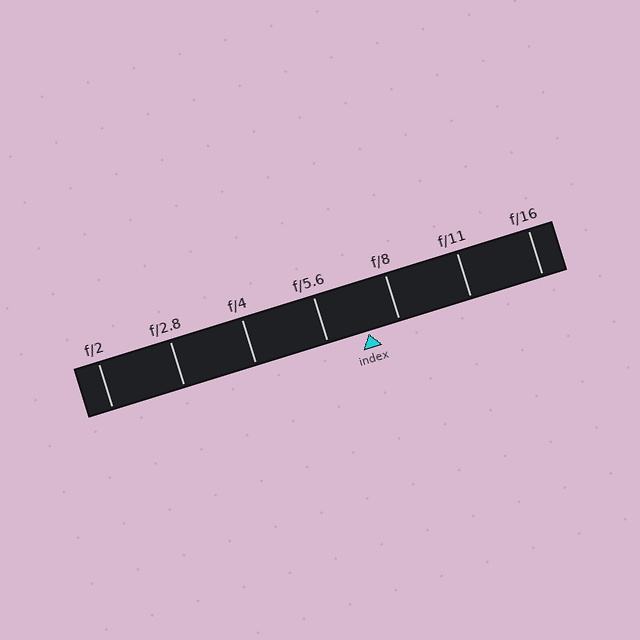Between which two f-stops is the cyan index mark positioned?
The index mark is between f/5.6 and f/8.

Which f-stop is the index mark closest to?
The index mark is closest to f/8.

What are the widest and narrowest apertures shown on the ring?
The widest aperture shown is f/2 and the narrowest is f/16.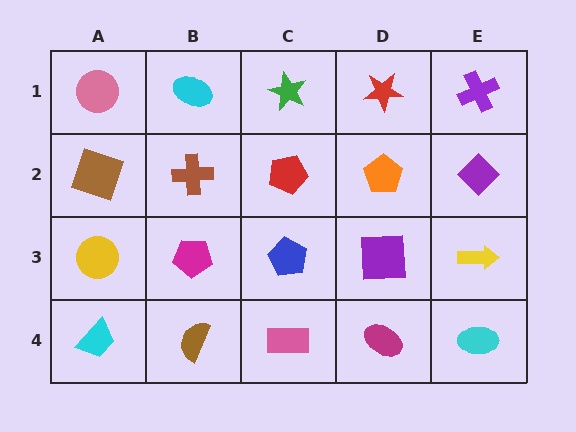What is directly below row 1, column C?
A red pentagon.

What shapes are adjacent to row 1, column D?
An orange pentagon (row 2, column D), a green star (row 1, column C), a purple cross (row 1, column E).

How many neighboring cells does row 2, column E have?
3.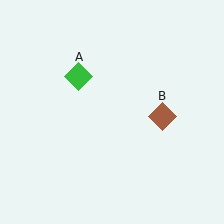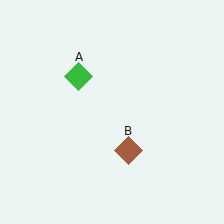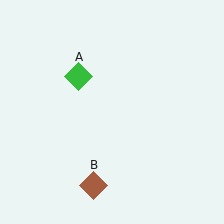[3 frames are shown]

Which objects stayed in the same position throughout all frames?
Green diamond (object A) remained stationary.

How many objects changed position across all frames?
1 object changed position: brown diamond (object B).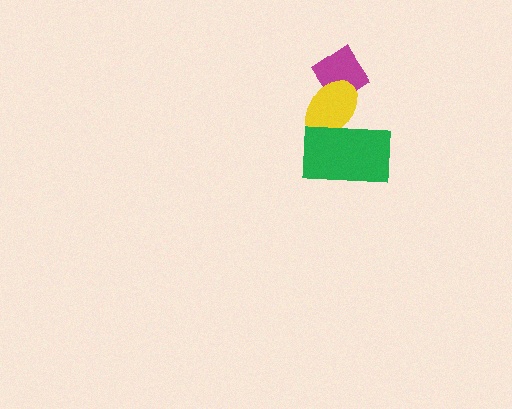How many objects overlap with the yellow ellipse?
2 objects overlap with the yellow ellipse.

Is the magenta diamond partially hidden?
Yes, it is partially covered by another shape.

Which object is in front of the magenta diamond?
The yellow ellipse is in front of the magenta diamond.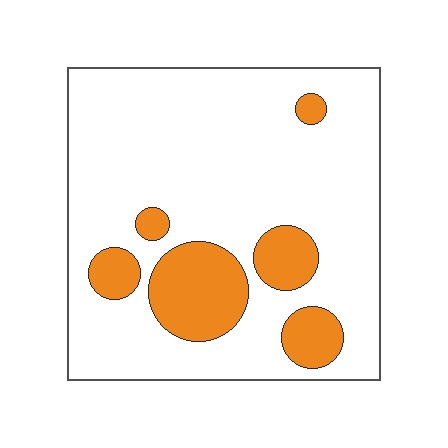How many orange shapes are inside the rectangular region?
6.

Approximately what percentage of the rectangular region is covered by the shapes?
Approximately 20%.